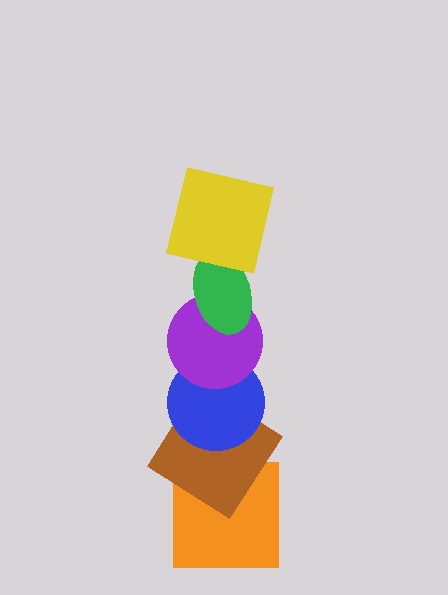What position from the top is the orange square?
The orange square is 6th from the top.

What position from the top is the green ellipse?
The green ellipse is 2nd from the top.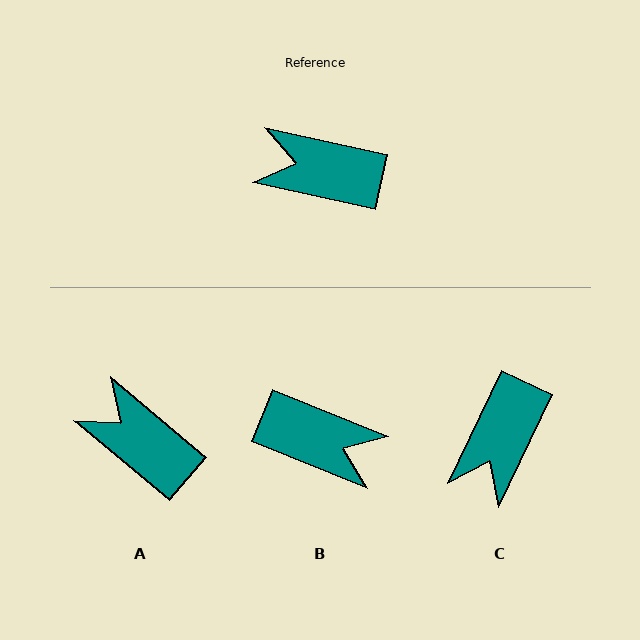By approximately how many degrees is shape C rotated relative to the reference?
Approximately 77 degrees counter-clockwise.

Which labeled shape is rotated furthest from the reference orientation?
B, about 170 degrees away.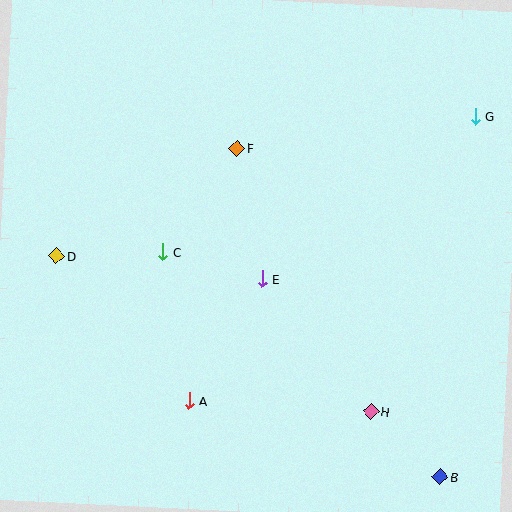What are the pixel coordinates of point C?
Point C is at (163, 252).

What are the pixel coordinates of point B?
Point B is at (440, 477).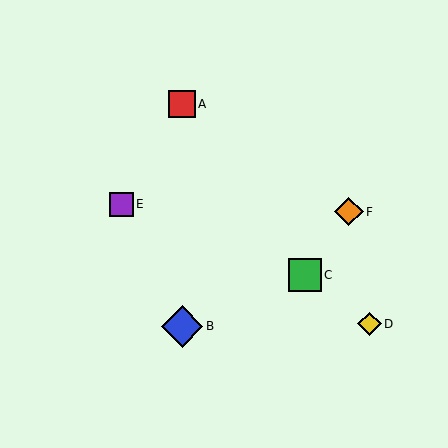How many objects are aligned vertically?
2 objects (A, B) are aligned vertically.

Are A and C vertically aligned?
No, A is at x≈182 and C is at x≈305.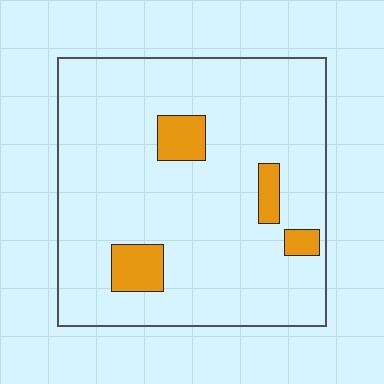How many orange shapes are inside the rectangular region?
4.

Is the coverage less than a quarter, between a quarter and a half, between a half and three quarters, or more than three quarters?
Less than a quarter.